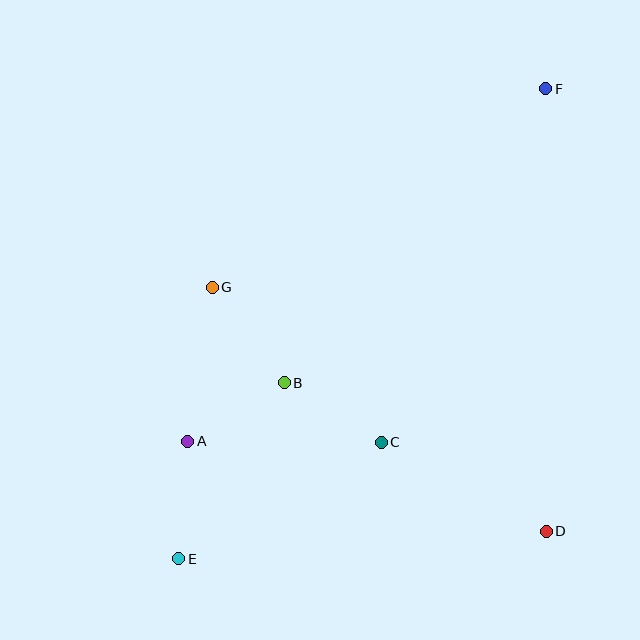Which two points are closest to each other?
Points A and B are closest to each other.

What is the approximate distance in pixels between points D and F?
The distance between D and F is approximately 443 pixels.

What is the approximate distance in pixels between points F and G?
The distance between F and G is approximately 388 pixels.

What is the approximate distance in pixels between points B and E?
The distance between B and E is approximately 205 pixels.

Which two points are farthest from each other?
Points E and F are farthest from each other.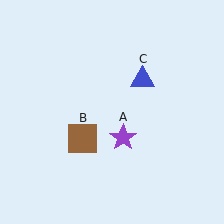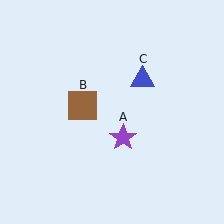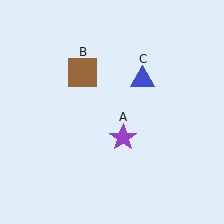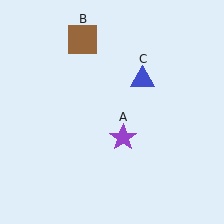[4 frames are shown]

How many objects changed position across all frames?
1 object changed position: brown square (object B).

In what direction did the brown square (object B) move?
The brown square (object B) moved up.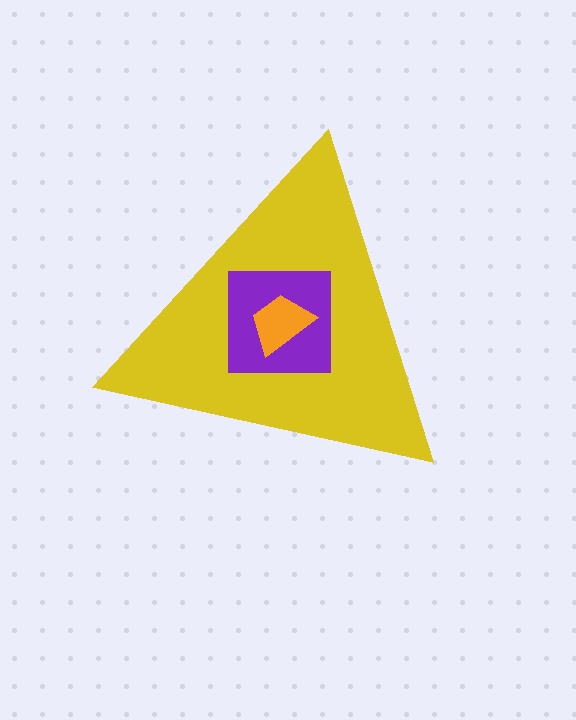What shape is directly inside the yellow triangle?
The purple square.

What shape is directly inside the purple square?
The orange trapezoid.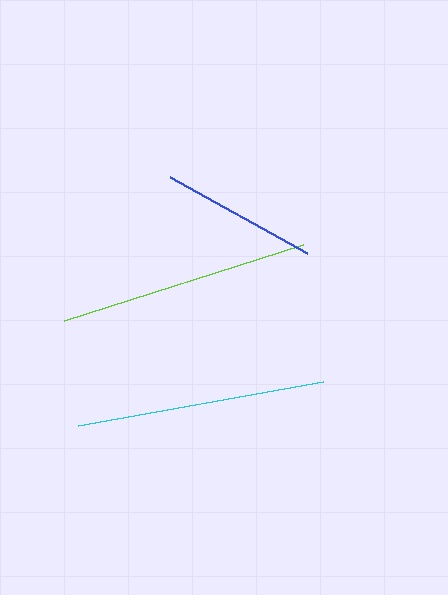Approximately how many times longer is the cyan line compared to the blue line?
The cyan line is approximately 1.6 times the length of the blue line.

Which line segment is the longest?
The lime line is the longest at approximately 251 pixels.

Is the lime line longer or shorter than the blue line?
The lime line is longer than the blue line.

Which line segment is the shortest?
The blue line is the shortest at approximately 157 pixels.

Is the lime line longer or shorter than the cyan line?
The lime line is longer than the cyan line.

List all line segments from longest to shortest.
From longest to shortest: lime, cyan, blue.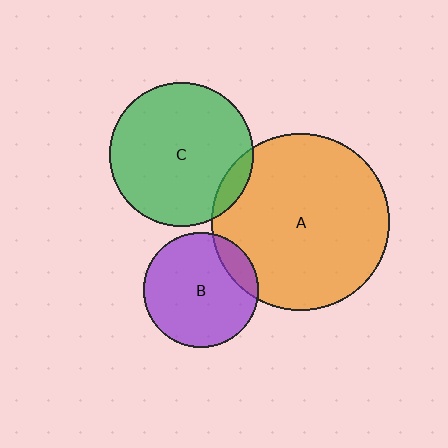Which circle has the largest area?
Circle A (orange).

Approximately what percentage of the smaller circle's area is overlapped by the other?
Approximately 15%.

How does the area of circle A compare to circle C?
Approximately 1.5 times.